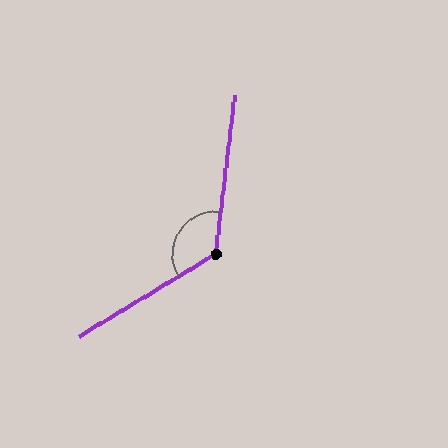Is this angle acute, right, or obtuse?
It is obtuse.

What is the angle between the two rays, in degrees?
Approximately 128 degrees.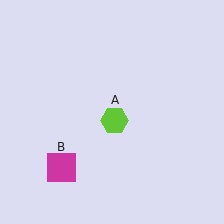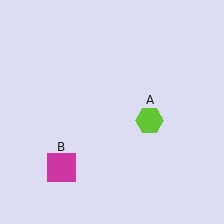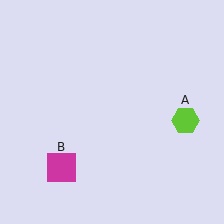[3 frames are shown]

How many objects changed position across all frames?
1 object changed position: lime hexagon (object A).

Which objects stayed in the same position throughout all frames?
Magenta square (object B) remained stationary.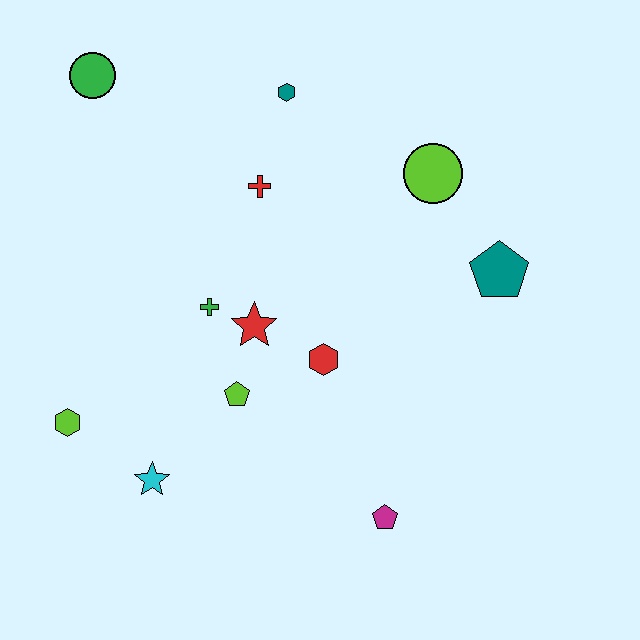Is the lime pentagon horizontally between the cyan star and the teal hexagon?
Yes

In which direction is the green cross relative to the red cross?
The green cross is below the red cross.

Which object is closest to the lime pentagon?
The red star is closest to the lime pentagon.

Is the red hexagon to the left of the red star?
No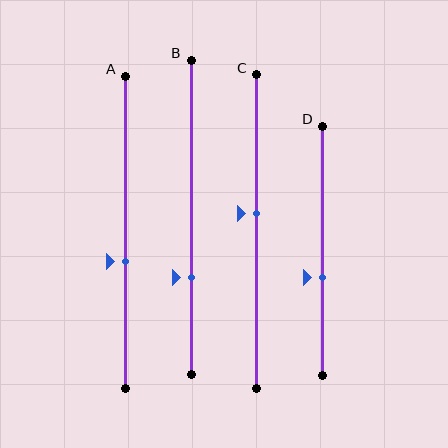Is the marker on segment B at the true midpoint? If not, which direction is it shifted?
No, the marker on segment B is shifted downward by about 19% of the segment length.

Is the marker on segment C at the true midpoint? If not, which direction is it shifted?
No, the marker on segment C is shifted upward by about 6% of the segment length.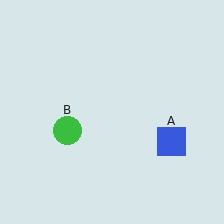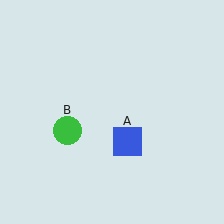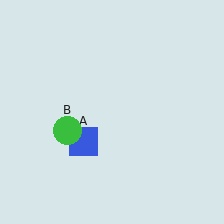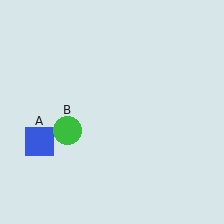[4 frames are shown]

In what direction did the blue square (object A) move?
The blue square (object A) moved left.